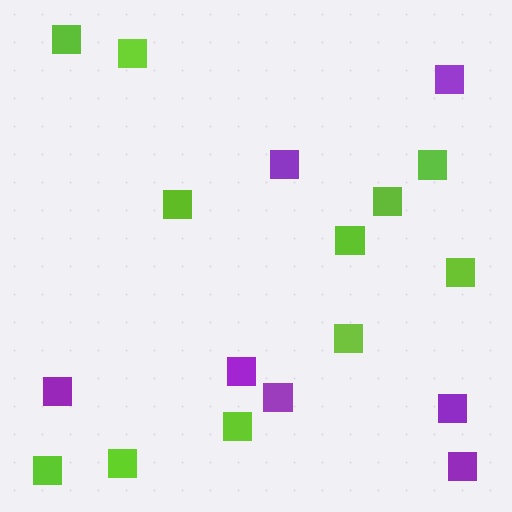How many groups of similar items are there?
There are 2 groups: one group of purple squares (7) and one group of lime squares (11).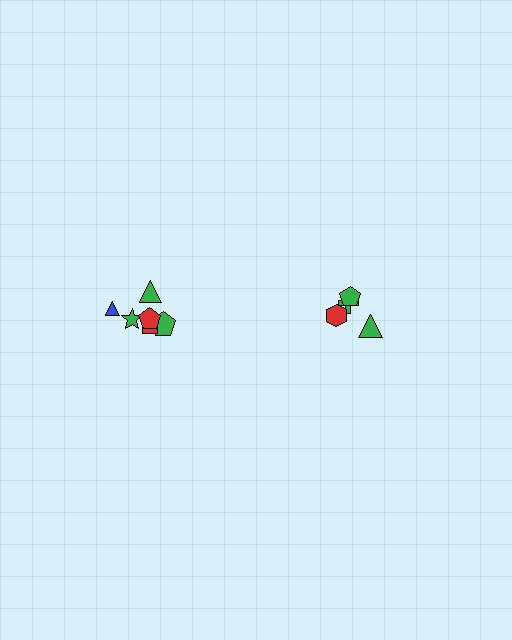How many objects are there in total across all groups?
There are 10 objects.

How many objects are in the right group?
There are 4 objects.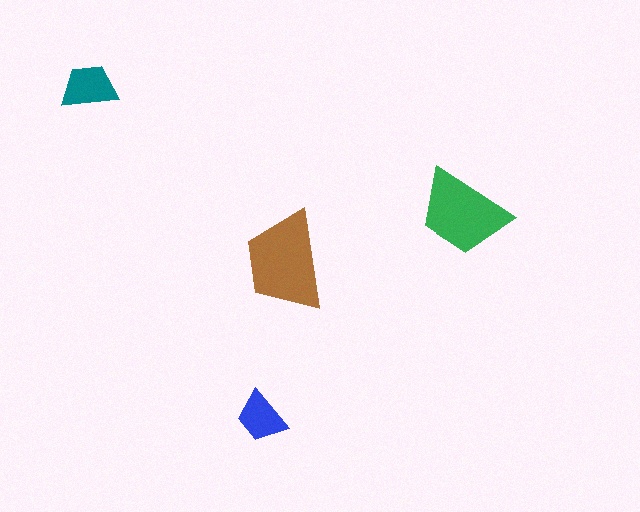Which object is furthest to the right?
The green trapezoid is rightmost.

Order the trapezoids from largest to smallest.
the brown one, the green one, the teal one, the blue one.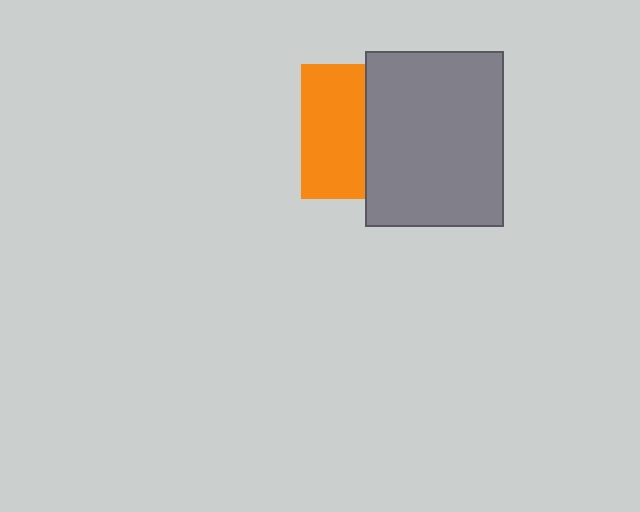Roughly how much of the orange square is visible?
About half of it is visible (roughly 47%).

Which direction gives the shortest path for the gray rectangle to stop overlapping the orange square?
Moving right gives the shortest separation.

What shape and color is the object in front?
The object in front is a gray rectangle.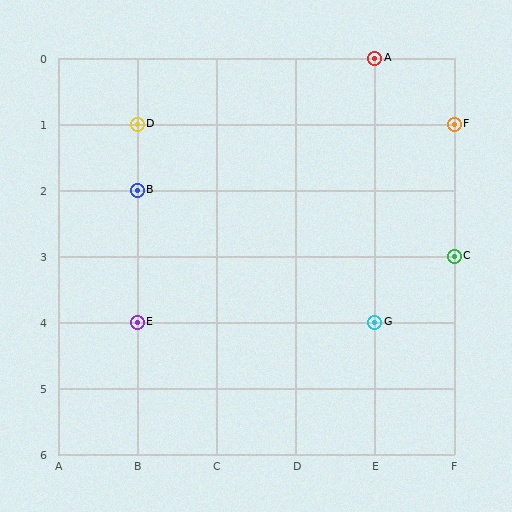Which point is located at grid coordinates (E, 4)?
Point G is at (E, 4).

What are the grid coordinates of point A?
Point A is at grid coordinates (E, 0).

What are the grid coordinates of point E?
Point E is at grid coordinates (B, 4).